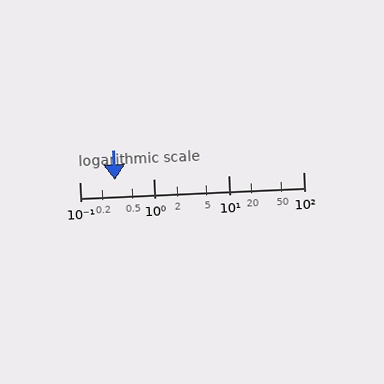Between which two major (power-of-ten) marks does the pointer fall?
The pointer is between 0.1 and 1.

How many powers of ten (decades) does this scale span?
The scale spans 3 decades, from 0.1 to 100.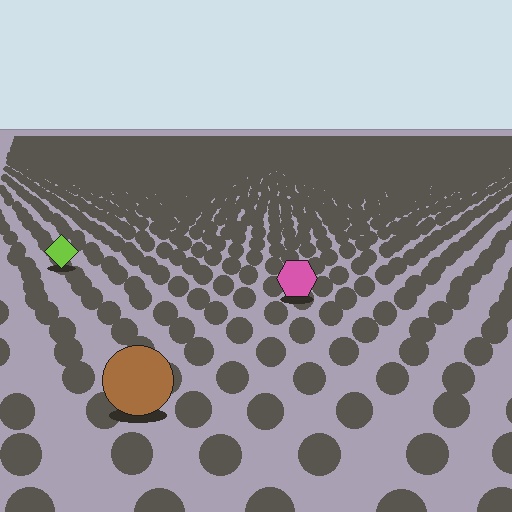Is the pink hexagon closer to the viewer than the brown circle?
No. The brown circle is closer — you can tell from the texture gradient: the ground texture is coarser near it.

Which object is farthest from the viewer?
The lime diamond is farthest from the viewer. It appears smaller and the ground texture around it is denser.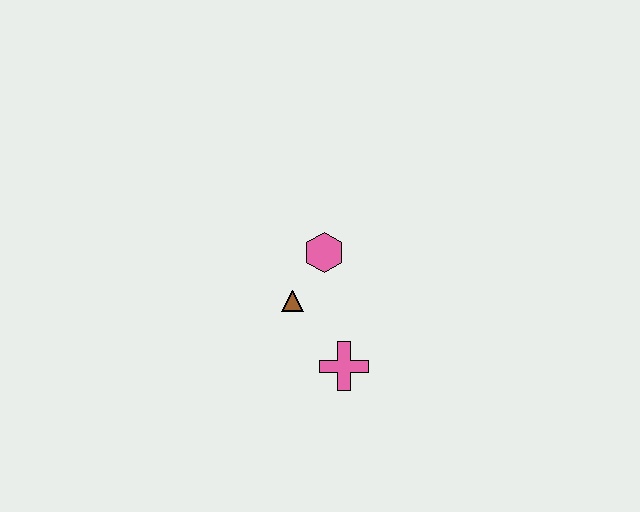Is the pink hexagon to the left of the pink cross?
Yes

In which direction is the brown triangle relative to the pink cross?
The brown triangle is above the pink cross.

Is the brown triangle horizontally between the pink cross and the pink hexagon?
No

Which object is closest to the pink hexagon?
The brown triangle is closest to the pink hexagon.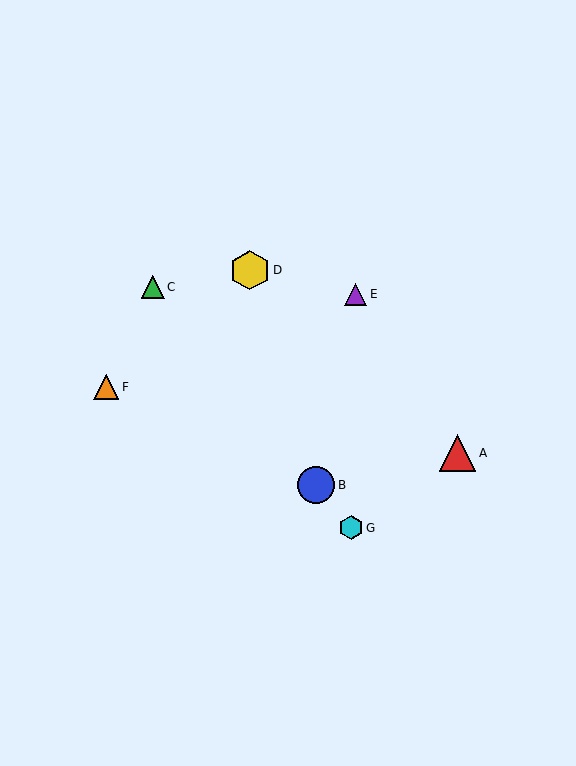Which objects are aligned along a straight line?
Objects B, C, G are aligned along a straight line.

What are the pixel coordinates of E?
Object E is at (356, 294).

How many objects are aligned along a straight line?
3 objects (B, C, G) are aligned along a straight line.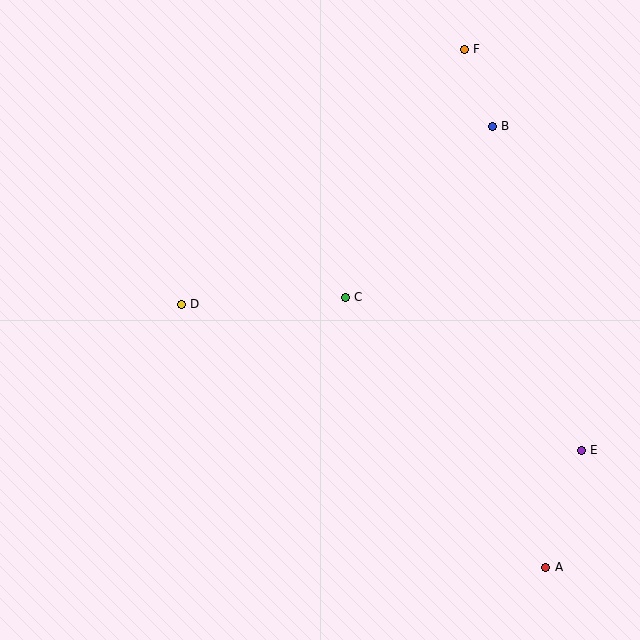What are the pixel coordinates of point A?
Point A is at (546, 567).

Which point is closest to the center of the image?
Point C at (345, 297) is closest to the center.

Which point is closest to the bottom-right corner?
Point A is closest to the bottom-right corner.